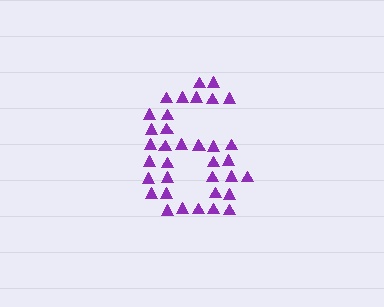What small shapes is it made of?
It is made of small triangles.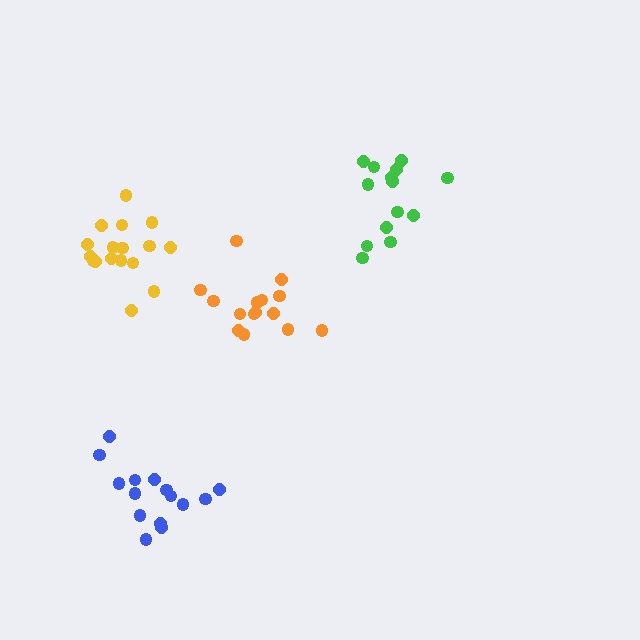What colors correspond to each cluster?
The clusters are colored: blue, yellow, green, orange.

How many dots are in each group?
Group 1: 15 dots, Group 2: 17 dots, Group 3: 14 dots, Group 4: 15 dots (61 total).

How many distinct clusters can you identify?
There are 4 distinct clusters.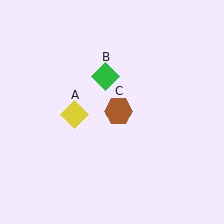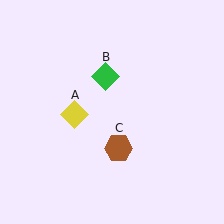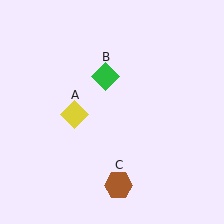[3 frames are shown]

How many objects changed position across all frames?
1 object changed position: brown hexagon (object C).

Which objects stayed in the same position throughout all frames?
Yellow diamond (object A) and green diamond (object B) remained stationary.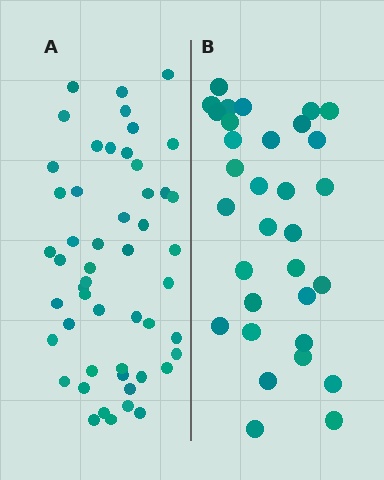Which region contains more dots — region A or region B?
Region A (the left region) has more dots.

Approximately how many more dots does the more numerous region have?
Region A has approximately 20 more dots than region B.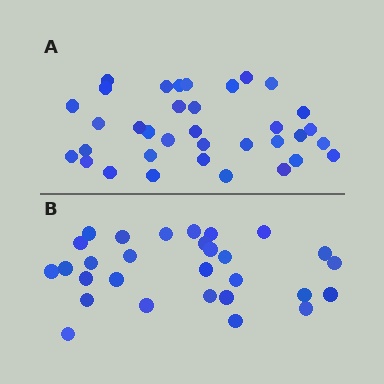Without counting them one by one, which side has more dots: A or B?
Region A (the top region) has more dots.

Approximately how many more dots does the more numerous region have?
Region A has about 6 more dots than region B.